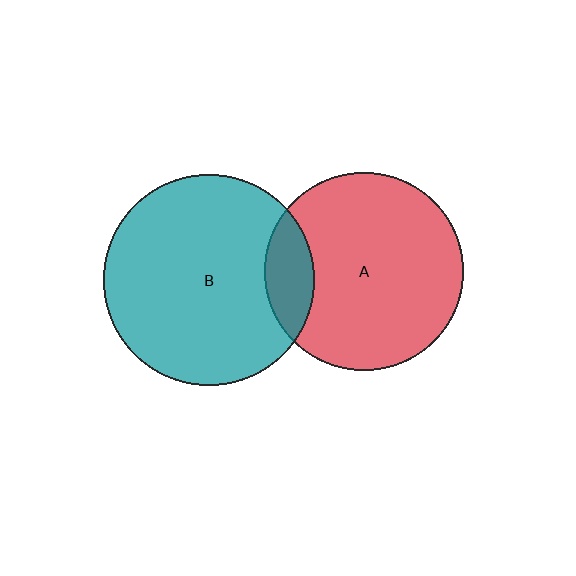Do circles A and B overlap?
Yes.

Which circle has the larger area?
Circle B (teal).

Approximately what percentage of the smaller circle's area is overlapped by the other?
Approximately 15%.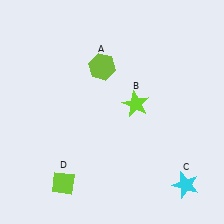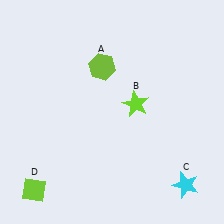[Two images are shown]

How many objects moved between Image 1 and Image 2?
1 object moved between the two images.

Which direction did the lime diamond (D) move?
The lime diamond (D) moved left.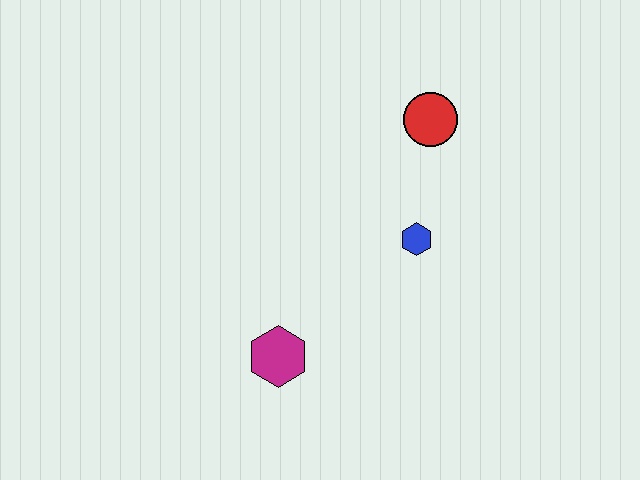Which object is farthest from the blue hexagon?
The magenta hexagon is farthest from the blue hexagon.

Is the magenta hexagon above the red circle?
No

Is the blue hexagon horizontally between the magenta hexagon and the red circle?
Yes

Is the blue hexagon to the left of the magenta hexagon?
No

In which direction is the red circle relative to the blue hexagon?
The red circle is above the blue hexagon.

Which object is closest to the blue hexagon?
The red circle is closest to the blue hexagon.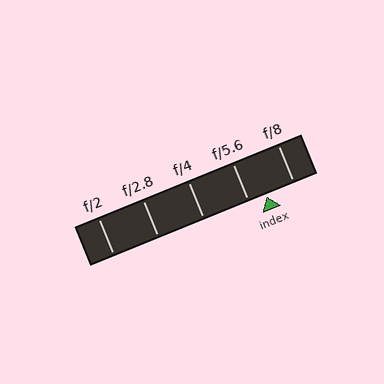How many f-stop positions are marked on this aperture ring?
There are 5 f-stop positions marked.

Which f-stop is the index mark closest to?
The index mark is closest to f/5.6.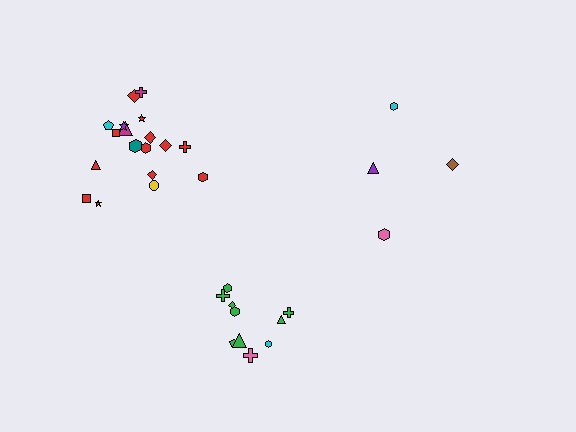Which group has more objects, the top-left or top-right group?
The top-left group.